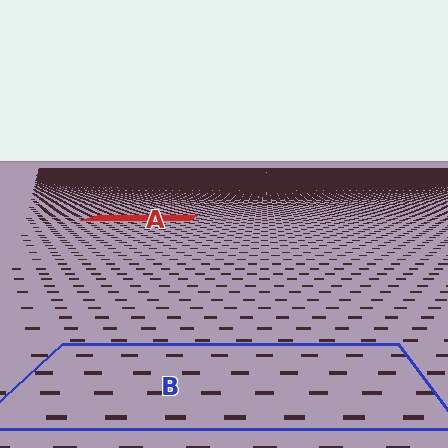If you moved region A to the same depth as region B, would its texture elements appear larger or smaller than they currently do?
They would appear larger. At a closer depth, the same texture elements are projected at a bigger on-screen size.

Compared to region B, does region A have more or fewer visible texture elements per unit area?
Region A has more texture elements per unit area — they are packed more densely because it is farther away.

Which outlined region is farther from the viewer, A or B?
Region A is farther from the viewer — the texture elements inside it appear smaller and more densely packed.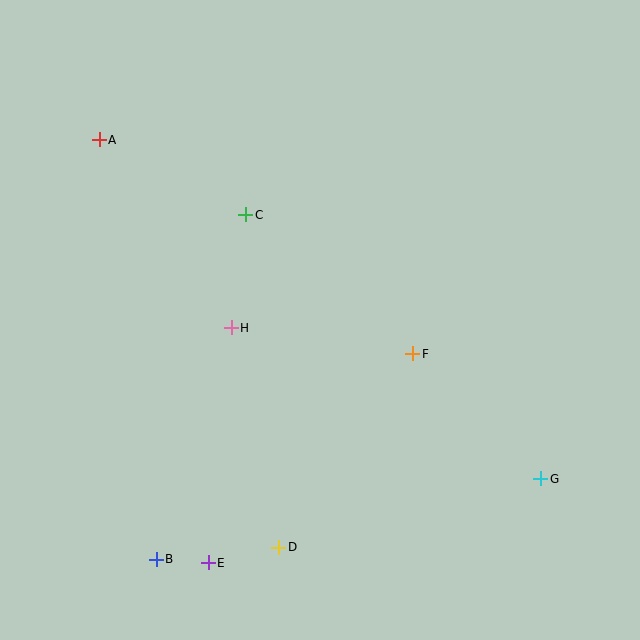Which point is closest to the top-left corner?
Point A is closest to the top-left corner.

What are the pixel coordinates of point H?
Point H is at (231, 328).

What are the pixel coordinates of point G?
Point G is at (540, 479).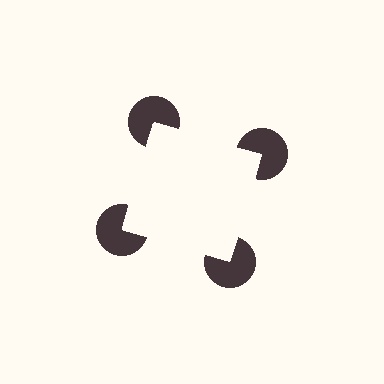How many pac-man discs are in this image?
There are 4 — one at each vertex of the illusory square.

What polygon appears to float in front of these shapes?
An illusory square — its edges are inferred from the aligned wedge cuts in the pac-man discs, not physically drawn.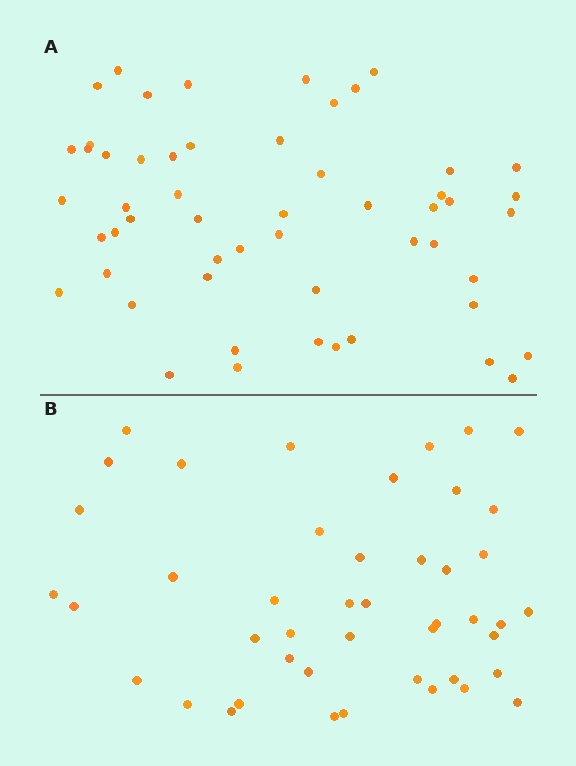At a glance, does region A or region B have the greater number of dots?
Region A (the top region) has more dots.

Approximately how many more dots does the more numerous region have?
Region A has roughly 8 or so more dots than region B.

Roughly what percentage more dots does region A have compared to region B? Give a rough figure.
About 20% more.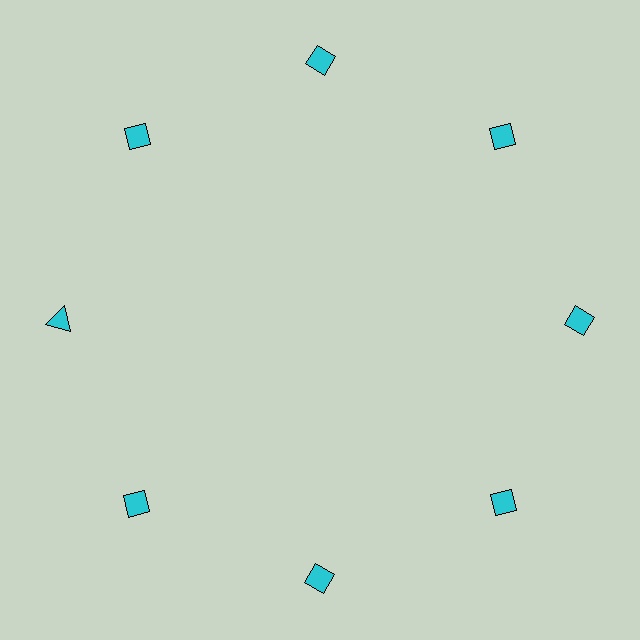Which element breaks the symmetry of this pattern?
The cyan triangle at roughly the 9 o'clock position breaks the symmetry. All other shapes are cyan diamonds.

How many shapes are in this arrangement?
There are 8 shapes arranged in a ring pattern.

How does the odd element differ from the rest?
It has a different shape: triangle instead of diamond.